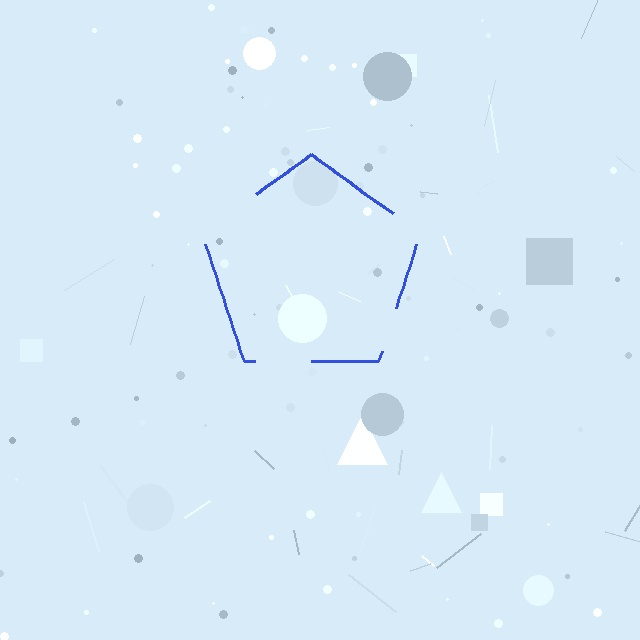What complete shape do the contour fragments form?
The contour fragments form a pentagon.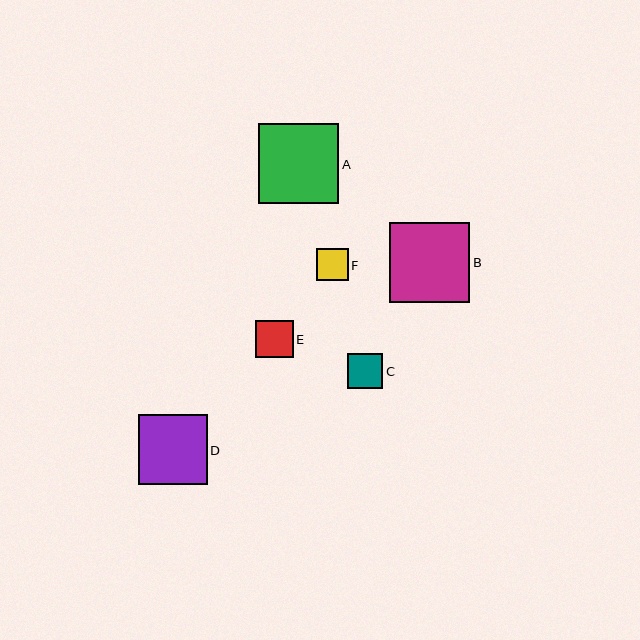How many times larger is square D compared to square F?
Square D is approximately 2.2 times the size of square F.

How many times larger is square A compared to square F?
Square A is approximately 2.5 times the size of square F.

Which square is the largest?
Square A is the largest with a size of approximately 80 pixels.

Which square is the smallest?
Square F is the smallest with a size of approximately 32 pixels.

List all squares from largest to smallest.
From largest to smallest: A, B, D, E, C, F.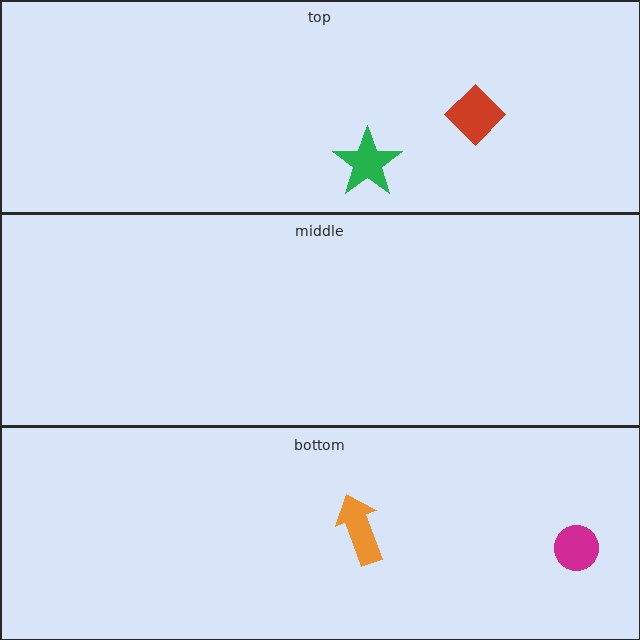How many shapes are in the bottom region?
2.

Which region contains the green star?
The top region.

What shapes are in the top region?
The red diamond, the green star.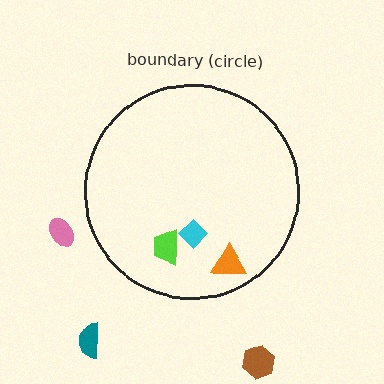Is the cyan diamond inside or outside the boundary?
Inside.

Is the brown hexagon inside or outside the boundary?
Outside.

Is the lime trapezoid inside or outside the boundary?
Inside.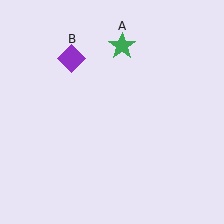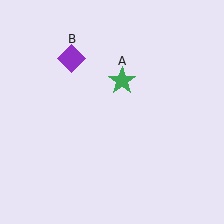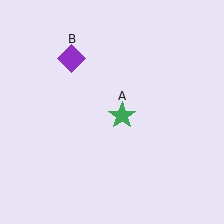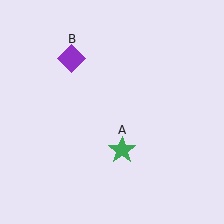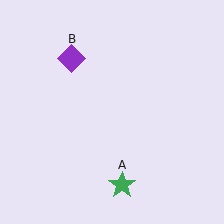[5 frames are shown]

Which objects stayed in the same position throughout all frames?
Purple diamond (object B) remained stationary.